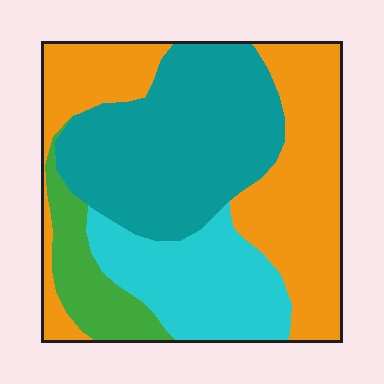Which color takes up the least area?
Green, at roughly 10%.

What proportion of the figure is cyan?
Cyan covers around 20% of the figure.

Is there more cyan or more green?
Cyan.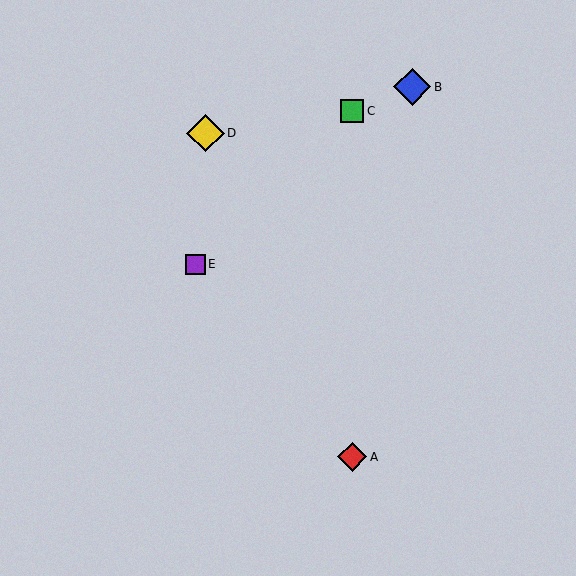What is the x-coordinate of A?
Object A is at x≈352.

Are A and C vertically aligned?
Yes, both are at x≈352.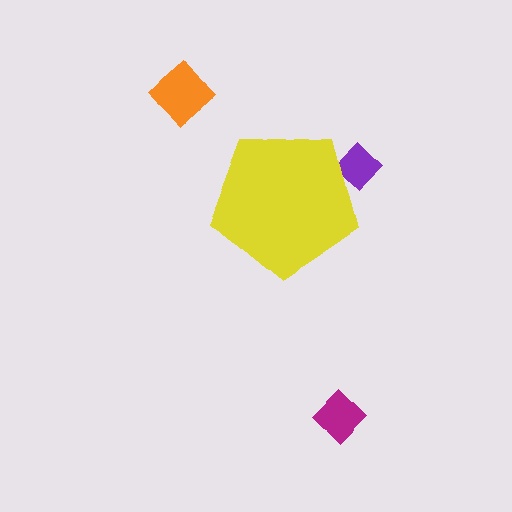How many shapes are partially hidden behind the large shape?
1 shape is partially hidden.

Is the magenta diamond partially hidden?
No, the magenta diamond is fully visible.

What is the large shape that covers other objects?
A yellow pentagon.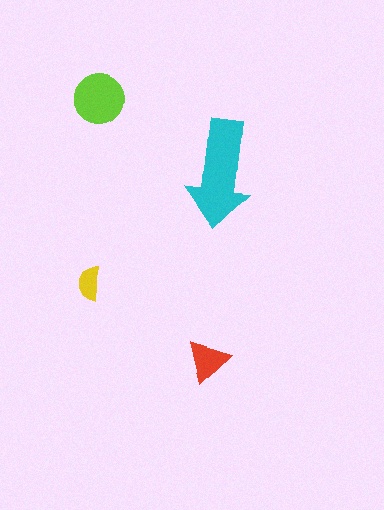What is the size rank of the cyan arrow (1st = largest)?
1st.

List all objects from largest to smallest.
The cyan arrow, the lime circle, the red triangle, the yellow semicircle.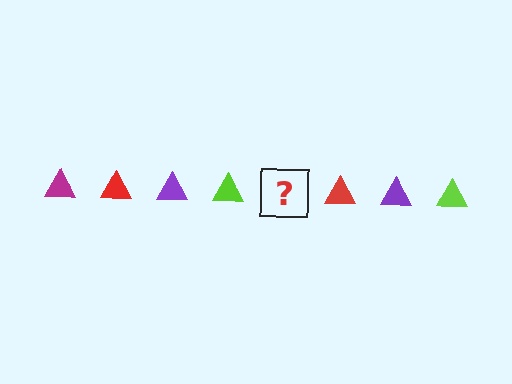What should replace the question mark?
The question mark should be replaced with a magenta triangle.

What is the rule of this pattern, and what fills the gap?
The rule is that the pattern cycles through magenta, red, purple, lime triangles. The gap should be filled with a magenta triangle.